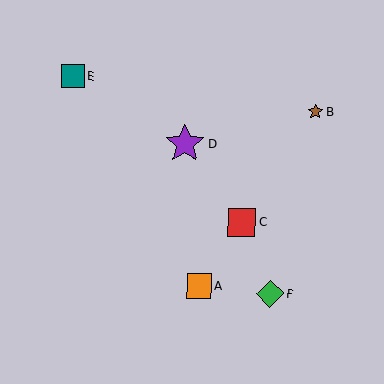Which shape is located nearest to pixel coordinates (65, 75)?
The teal square (labeled E) at (73, 76) is nearest to that location.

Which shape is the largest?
The purple star (labeled D) is the largest.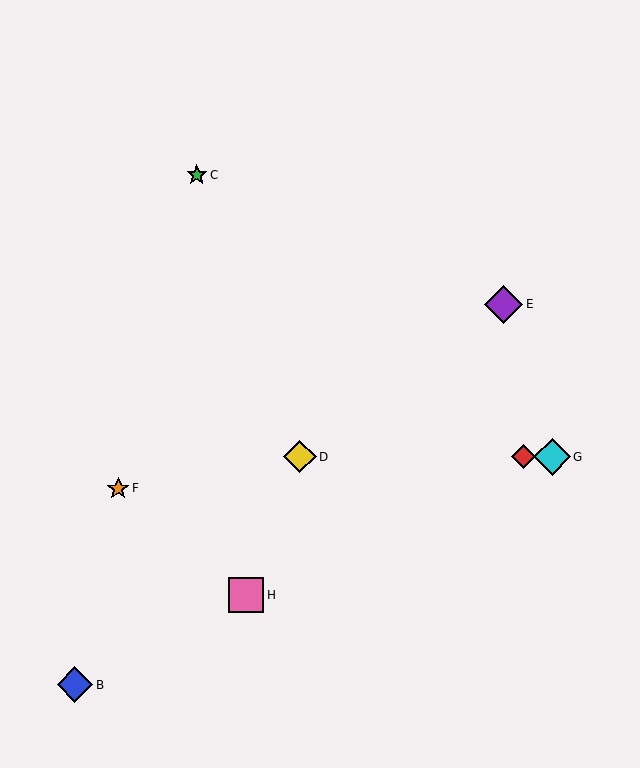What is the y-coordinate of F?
Object F is at y≈488.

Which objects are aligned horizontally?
Objects A, D, G are aligned horizontally.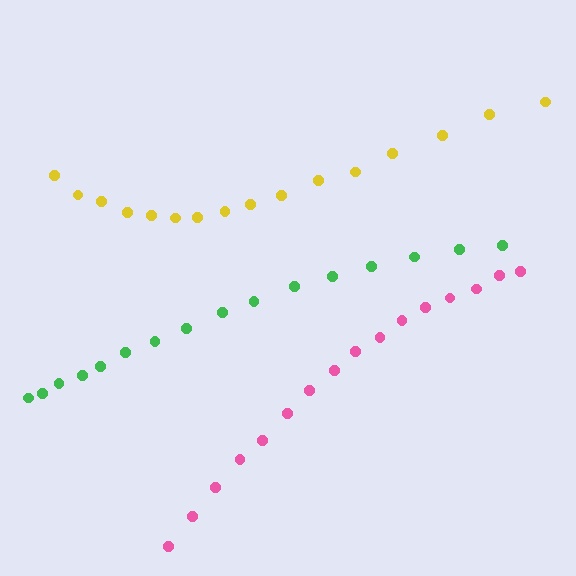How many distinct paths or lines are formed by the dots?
There are 3 distinct paths.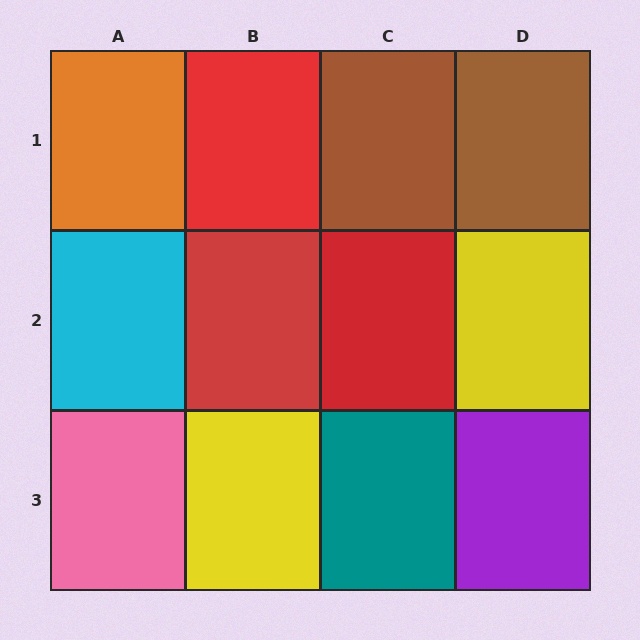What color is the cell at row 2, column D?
Yellow.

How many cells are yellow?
2 cells are yellow.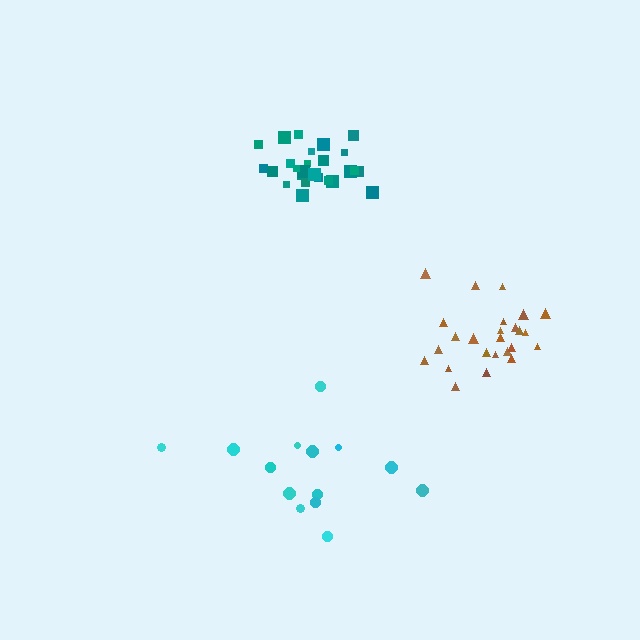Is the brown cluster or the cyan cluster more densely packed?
Brown.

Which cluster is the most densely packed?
Teal.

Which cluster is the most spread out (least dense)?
Cyan.